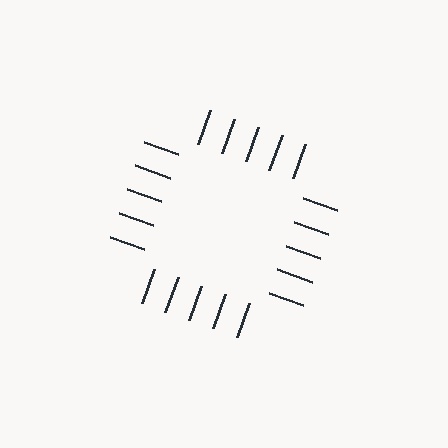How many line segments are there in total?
20 — 5 along each of the 4 edges.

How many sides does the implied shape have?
4 sides — the line-ends trace a square.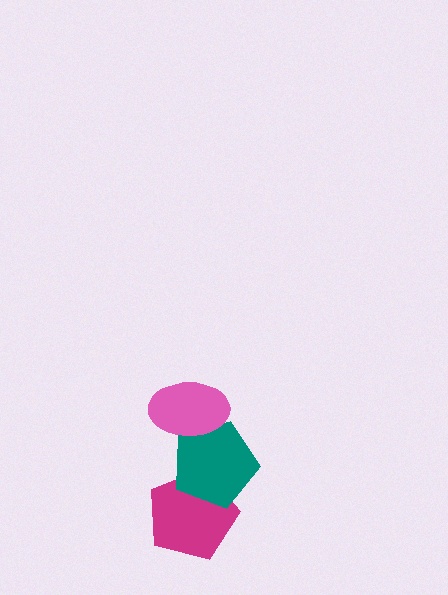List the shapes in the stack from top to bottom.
From top to bottom: the pink ellipse, the teal pentagon, the magenta pentagon.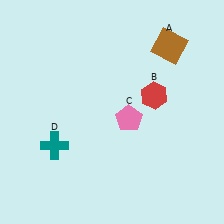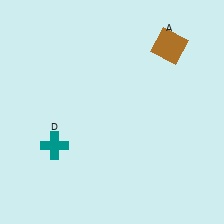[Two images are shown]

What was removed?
The pink pentagon (C), the red hexagon (B) were removed in Image 2.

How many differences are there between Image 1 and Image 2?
There are 2 differences between the two images.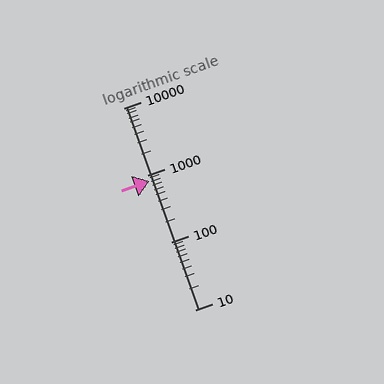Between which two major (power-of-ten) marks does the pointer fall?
The pointer is between 100 and 1000.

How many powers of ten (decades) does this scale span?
The scale spans 3 decades, from 10 to 10000.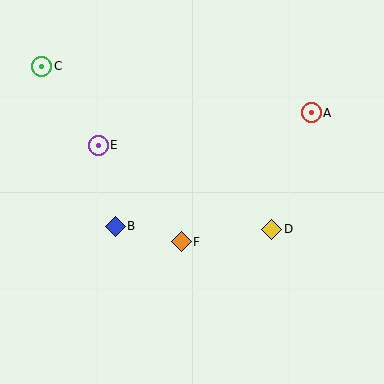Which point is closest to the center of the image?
Point F at (181, 242) is closest to the center.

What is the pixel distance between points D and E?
The distance between D and E is 193 pixels.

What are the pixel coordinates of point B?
Point B is at (115, 226).